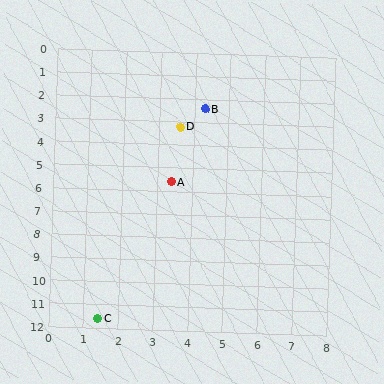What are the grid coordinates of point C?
Point C is at approximately (1.4, 11.6).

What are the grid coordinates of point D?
Point D is at approximately (3.6, 3.2).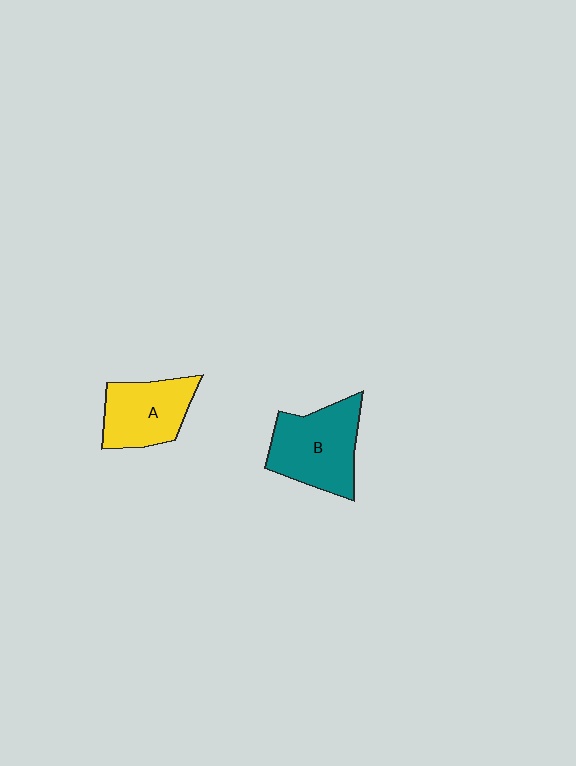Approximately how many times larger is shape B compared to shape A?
Approximately 1.2 times.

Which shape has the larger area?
Shape B (teal).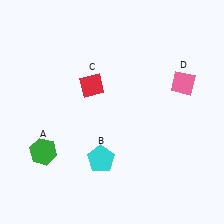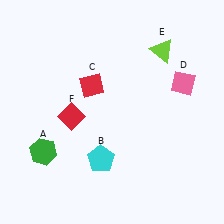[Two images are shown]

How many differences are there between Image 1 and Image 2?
There are 2 differences between the two images.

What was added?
A lime triangle (E), a red diamond (F) were added in Image 2.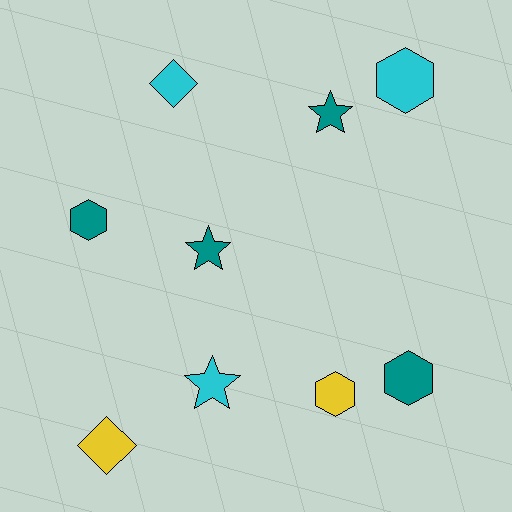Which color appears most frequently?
Teal, with 4 objects.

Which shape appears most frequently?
Hexagon, with 4 objects.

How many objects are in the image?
There are 9 objects.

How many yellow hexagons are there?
There is 1 yellow hexagon.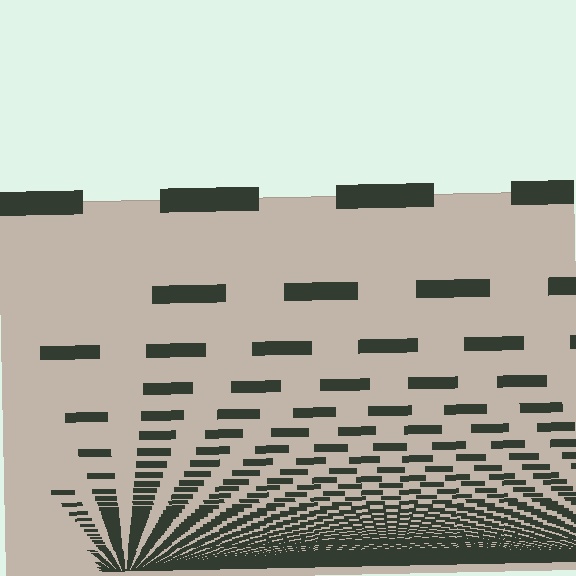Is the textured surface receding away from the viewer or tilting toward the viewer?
The surface appears to tilt toward the viewer. Texture elements get larger and sparser toward the top.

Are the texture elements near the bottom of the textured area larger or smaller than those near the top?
Smaller. The gradient is inverted — elements near the bottom are smaller and denser.